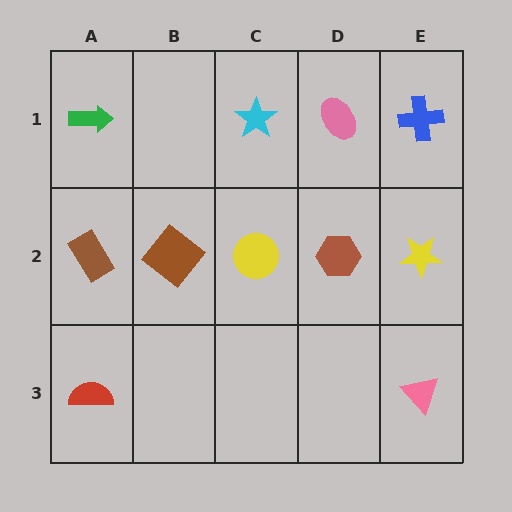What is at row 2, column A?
A brown rectangle.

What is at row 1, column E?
A blue cross.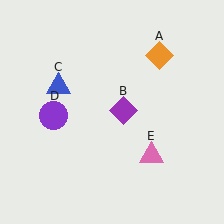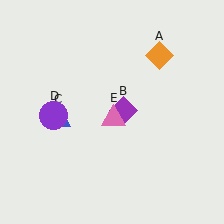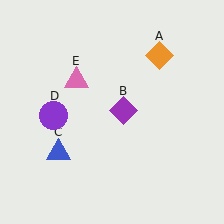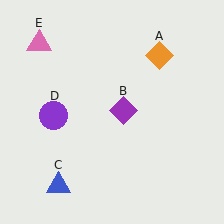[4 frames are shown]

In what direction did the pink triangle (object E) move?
The pink triangle (object E) moved up and to the left.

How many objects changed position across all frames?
2 objects changed position: blue triangle (object C), pink triangle (object E).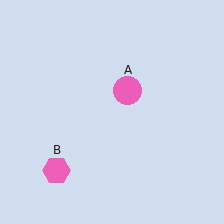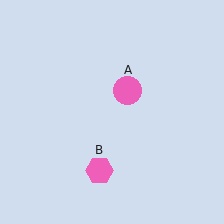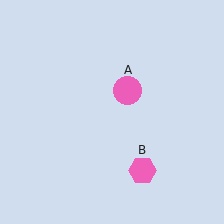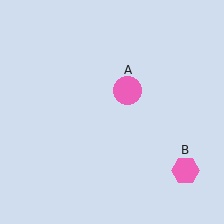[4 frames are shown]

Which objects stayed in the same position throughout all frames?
Pink circle (object A) remained stationary.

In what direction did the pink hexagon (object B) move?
The pink hexagon (object B) moved right.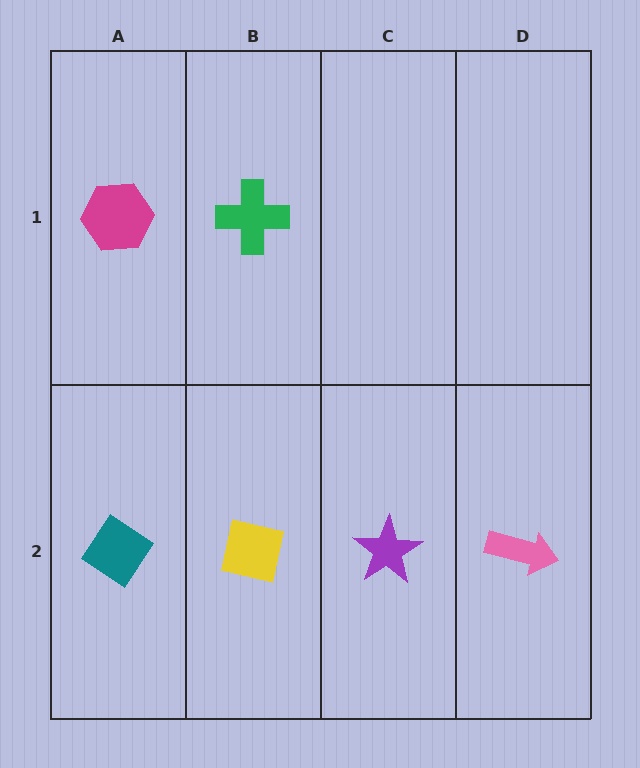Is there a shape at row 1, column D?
No, that cell is empty.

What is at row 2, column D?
A pink arrow.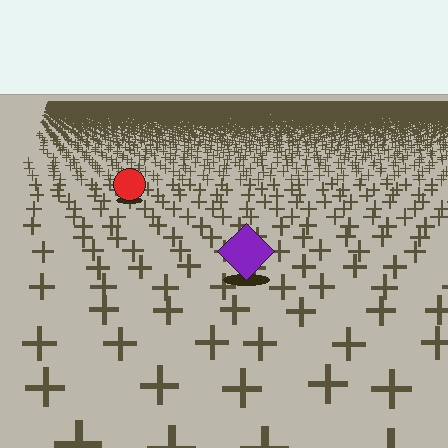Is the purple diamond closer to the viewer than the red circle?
Yes. The purple diamond is closer — you can tell from the texture gradient: the ground texture is coarser near it.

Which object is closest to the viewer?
The purple diamond is closest. The texture marks near it are larger and more spread out.